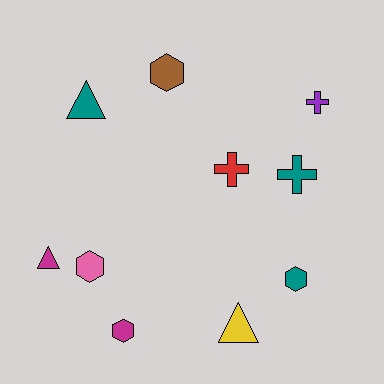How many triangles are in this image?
There are 3 triangles.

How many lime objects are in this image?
There are no lime objects.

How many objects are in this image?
There are 10 objects.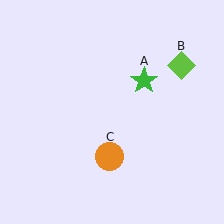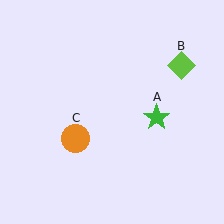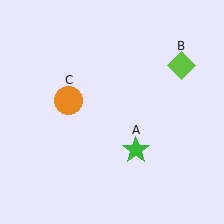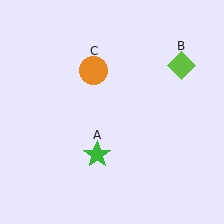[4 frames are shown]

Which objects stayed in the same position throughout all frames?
Lime diamond (object B) remained stationary.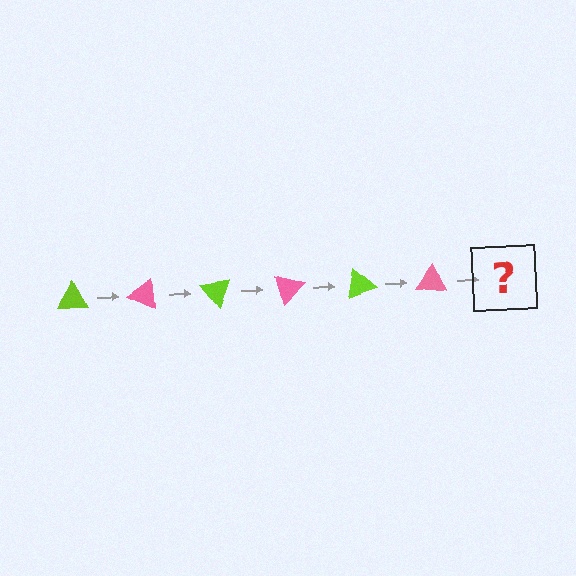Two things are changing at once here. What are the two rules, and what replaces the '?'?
The two rules are that it rotates 25 degrees each step and the color cycles through lime and pink. The '?' should be a lime triangle, rotated 150 degrees from the start.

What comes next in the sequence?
The next element should be a lime triangle, rotated 150 degrees from the start.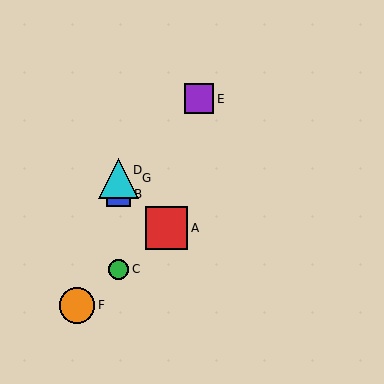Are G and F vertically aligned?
No, G is at x≈119 and F is at x≈77.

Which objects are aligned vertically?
Objects B, C, D, G are aligned vertically.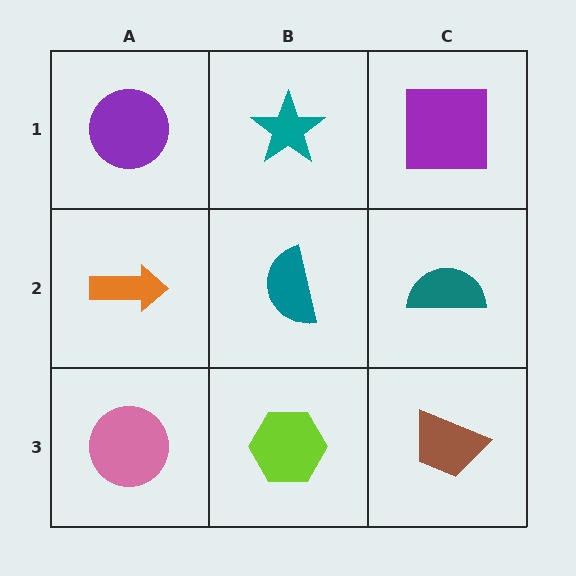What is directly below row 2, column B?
A lime hexagon.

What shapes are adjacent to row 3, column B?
A teal semicircle (row 2, column B), a pink circle (row 3, column A), a brown trapezoid (row 3, column C).